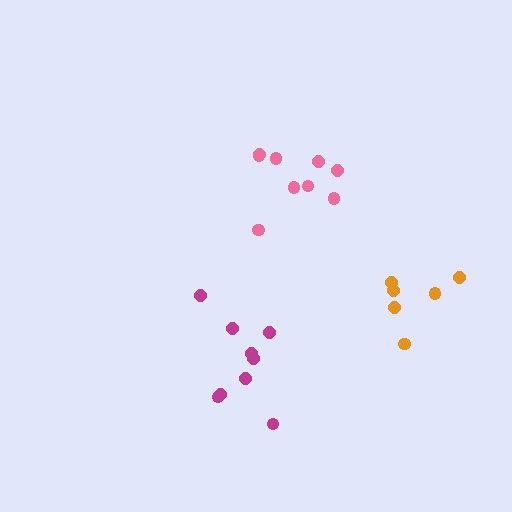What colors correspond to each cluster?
The clusters are colored: magenta, orange, pink.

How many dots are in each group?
Group 1: 9 dots, Group 2: 6 dots, Group 3: 9 dots (24 total).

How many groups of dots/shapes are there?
There are 3 groups.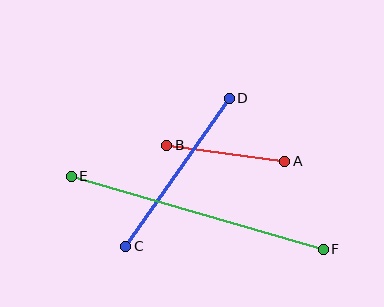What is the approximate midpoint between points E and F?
The midpoint is at approximately (197, 213) pixels.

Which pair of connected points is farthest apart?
Points E and F are farthest apart.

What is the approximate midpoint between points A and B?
The midpoint is at approximately (226, 153) pixels.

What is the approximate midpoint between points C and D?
The midpoint is at approximately (178, 172) pixels.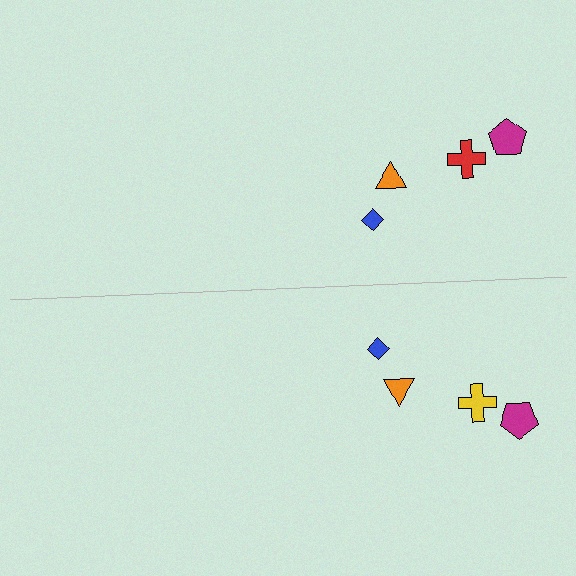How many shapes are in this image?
There are 8 shapes in this image.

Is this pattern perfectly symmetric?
No, the pattern is not perfectly symmetric. The yellow cross on the bottom side breaks the symmetry — its mirror counterpart is red.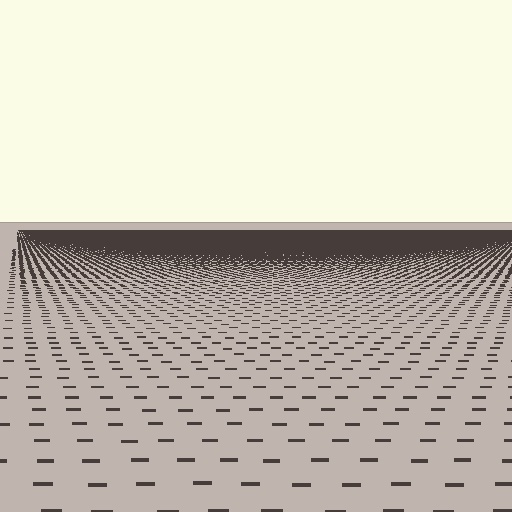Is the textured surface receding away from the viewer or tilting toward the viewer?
The surface is receding away from the viewer. Texture elements get smaller and denser toward the top.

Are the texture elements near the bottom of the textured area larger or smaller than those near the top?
Larger. Near the bottom, elements are closer to the viewer and appear at a bigger on-screen size.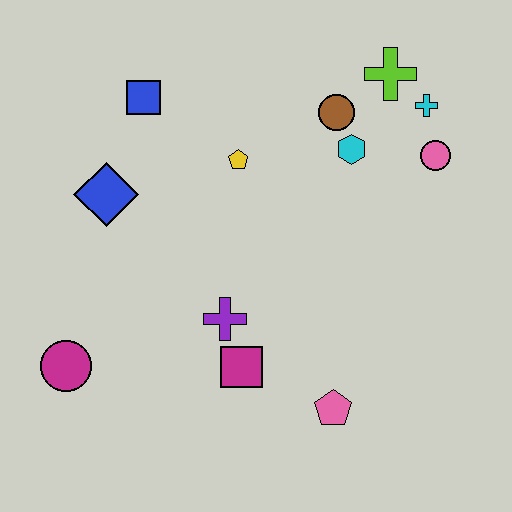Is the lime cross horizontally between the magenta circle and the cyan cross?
Yes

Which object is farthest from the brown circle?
The magenta circle is farthest from the brown circle.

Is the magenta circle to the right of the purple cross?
No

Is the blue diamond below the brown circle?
Yes